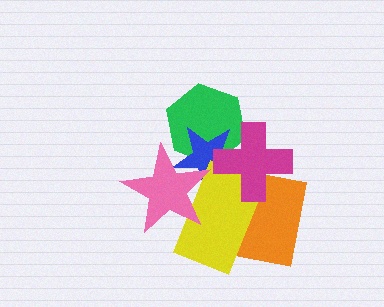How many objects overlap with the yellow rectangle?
4 objects overlap with the yellow rectangle.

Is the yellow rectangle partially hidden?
Yes, it is partially covered by another shape.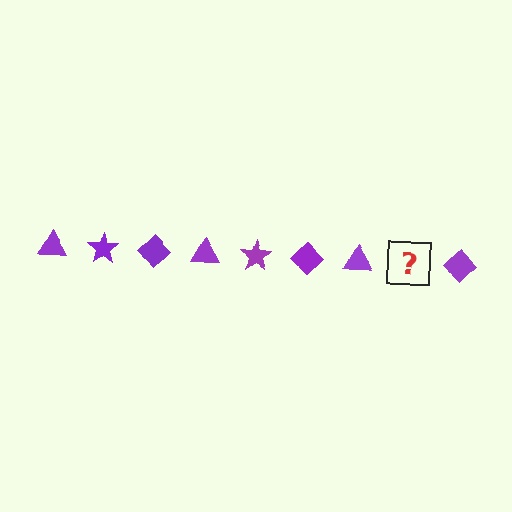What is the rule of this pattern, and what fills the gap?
The rule is that the pattern cycles through triangle, star, diamond shapes in purple. The gap should be filled with a purple star.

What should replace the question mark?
The question mark should be replaced with a purple star.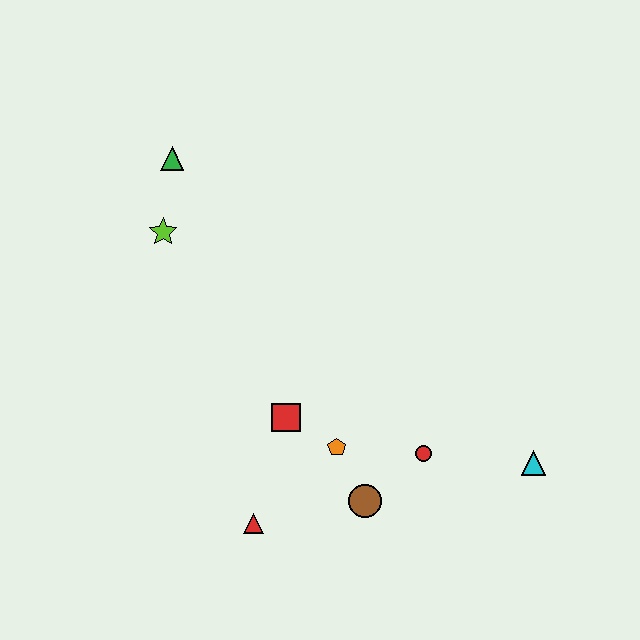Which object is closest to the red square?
The orange pentagon is closest to the red square.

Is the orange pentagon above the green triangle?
No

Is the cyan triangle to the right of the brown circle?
Yes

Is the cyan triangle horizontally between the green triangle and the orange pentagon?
No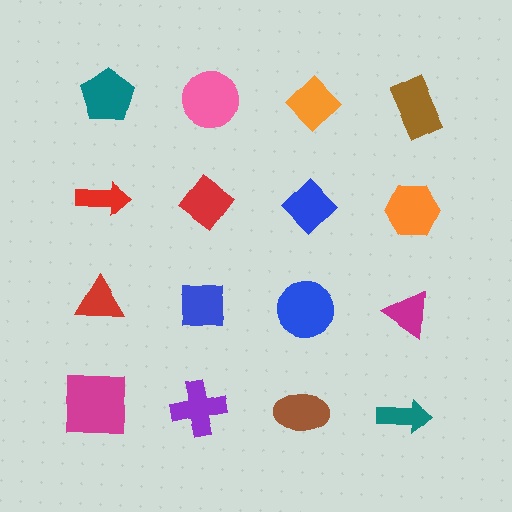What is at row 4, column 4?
A teal arrow.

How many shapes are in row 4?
4 shapes.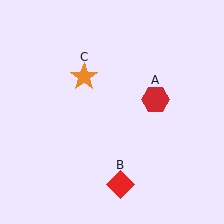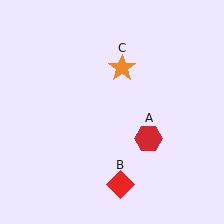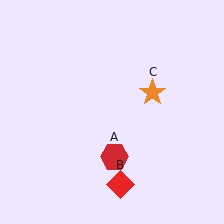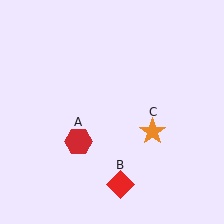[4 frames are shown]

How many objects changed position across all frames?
2 objects changed position: red hexagon (object A), orange star (object C).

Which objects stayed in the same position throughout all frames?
Red diamond (object B) remained stationary.